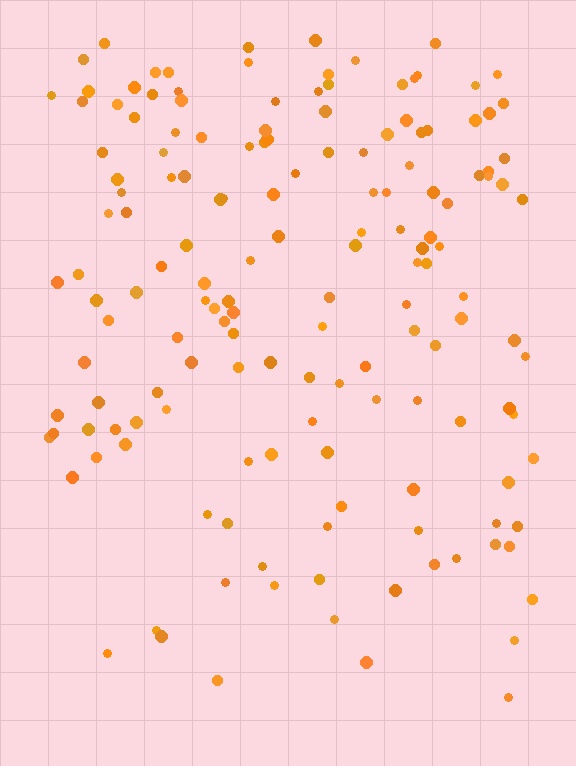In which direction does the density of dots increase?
From bottom to top, with the top side densest.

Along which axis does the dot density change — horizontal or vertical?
Vertical.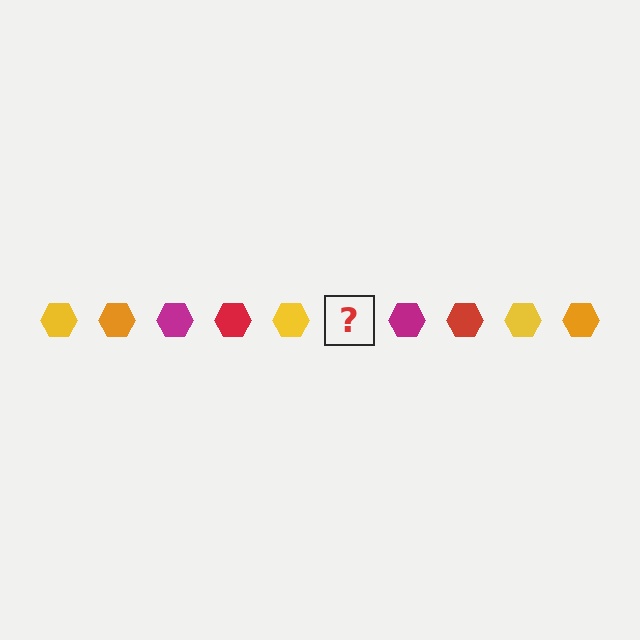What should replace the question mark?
The question mark should be replaced with an orange hexagon.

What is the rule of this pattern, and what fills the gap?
The rule is that the pattern cycles through yellow, orange, magenta, red hexagons. The gap should be filled with an orange hexagon.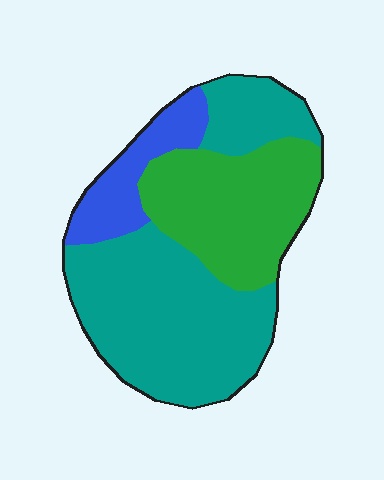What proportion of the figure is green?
Green covers 32% of the figure.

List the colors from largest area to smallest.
From largest to smallest: teal, green, blue.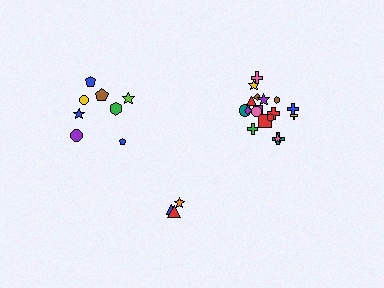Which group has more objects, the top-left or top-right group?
The top-right group.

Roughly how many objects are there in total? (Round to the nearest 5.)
Roughly 30 objects in total.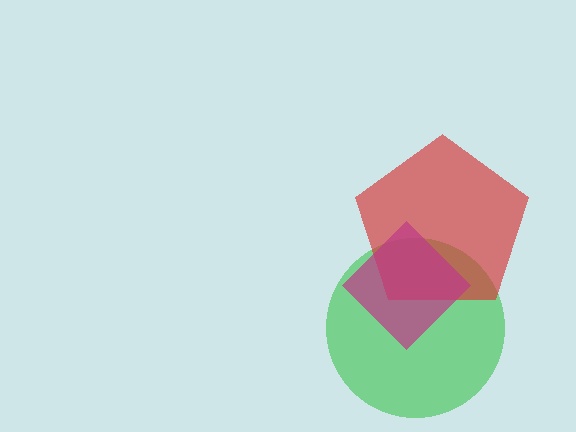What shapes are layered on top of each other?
The layered shapes are: a green circle, a red pentagon, a magenta diamond.